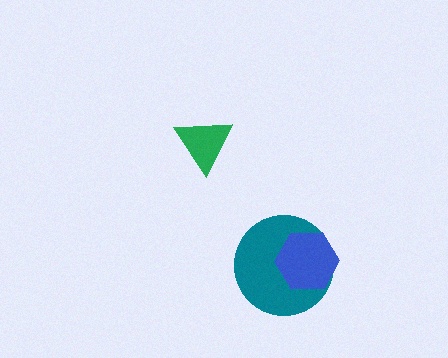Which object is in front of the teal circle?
The blue hexagon is in front of the teal circle.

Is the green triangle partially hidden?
No, no other shape covers it.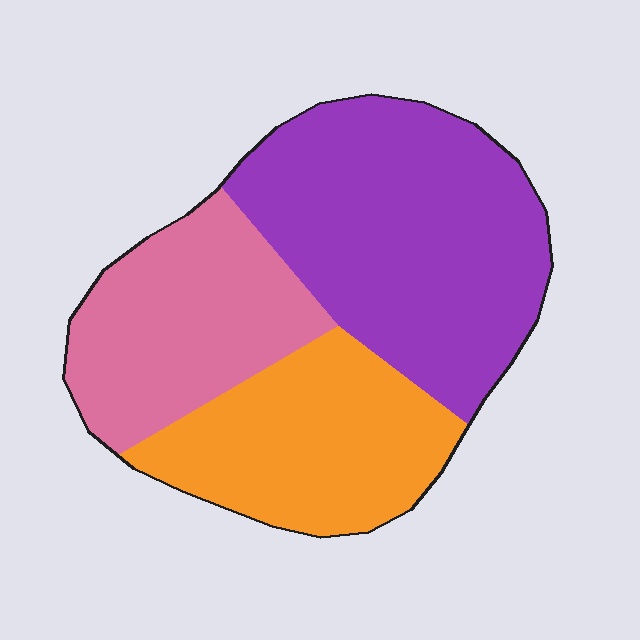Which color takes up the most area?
Purple, at roughly 45%.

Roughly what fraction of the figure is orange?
Orange takes up between a quarter and a half of the figure.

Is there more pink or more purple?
Purple.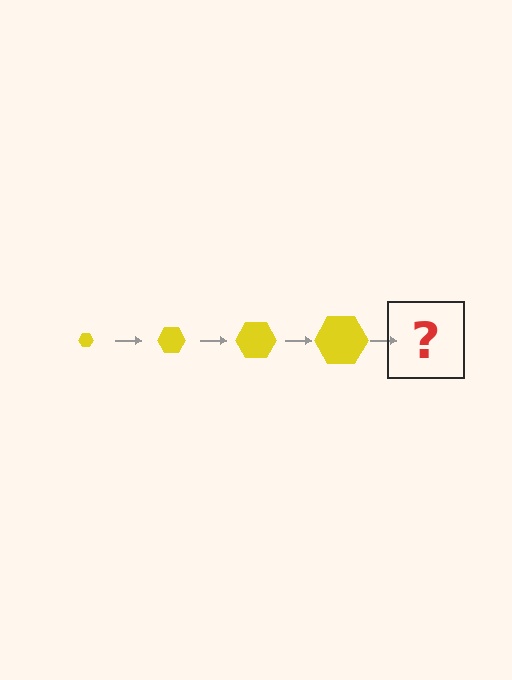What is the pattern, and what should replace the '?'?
The pattern is that the hexagon gets progressively larger each step. The '?' should be a yellow hexagon, larger than the previous one.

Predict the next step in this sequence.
The next step is a yellow hexagon, larger than the previous one.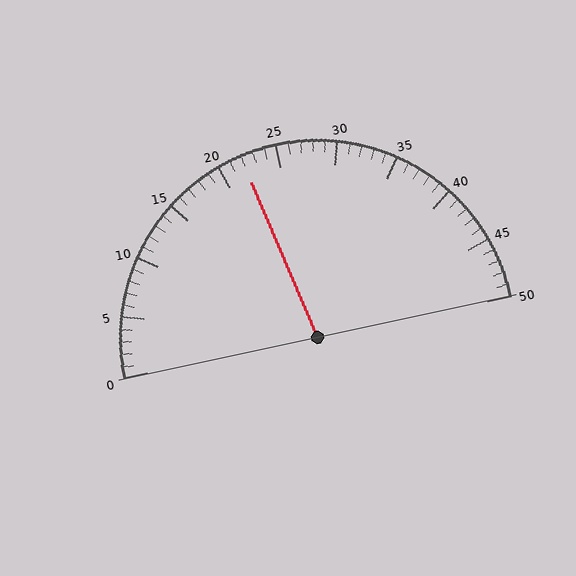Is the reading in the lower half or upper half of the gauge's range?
The reading is in the lower half of the range (0 to 50).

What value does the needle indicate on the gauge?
The needle indicates approximately 22.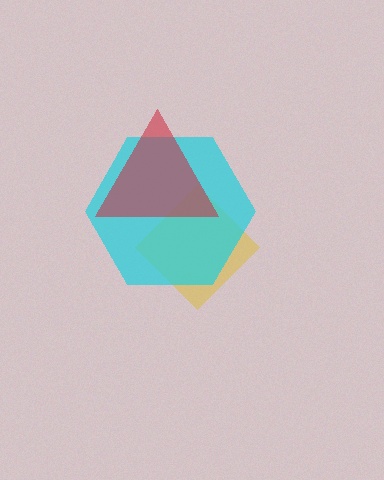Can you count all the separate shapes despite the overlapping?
Yes, there are 3 separate shapes.